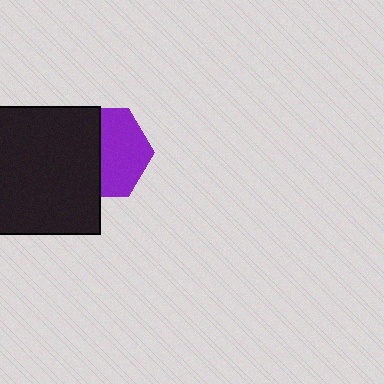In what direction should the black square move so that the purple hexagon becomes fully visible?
The black square should move left. That is the shortest direction to clear the overlap and leave the purple hexagon fully visible.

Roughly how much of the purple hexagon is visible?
About half of it is visible (roughly 53%).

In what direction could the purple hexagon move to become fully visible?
The purple hexagon could move right. That would shift it out from behind the black square entirely.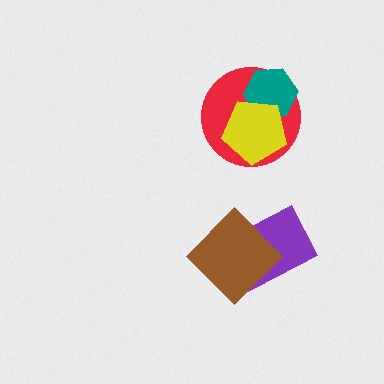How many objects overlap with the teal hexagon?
2 objects overlap with the teal hexagon.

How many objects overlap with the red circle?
2 objects overlap with the red circle.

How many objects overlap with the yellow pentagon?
2 objects overlap with the yellow pentagon.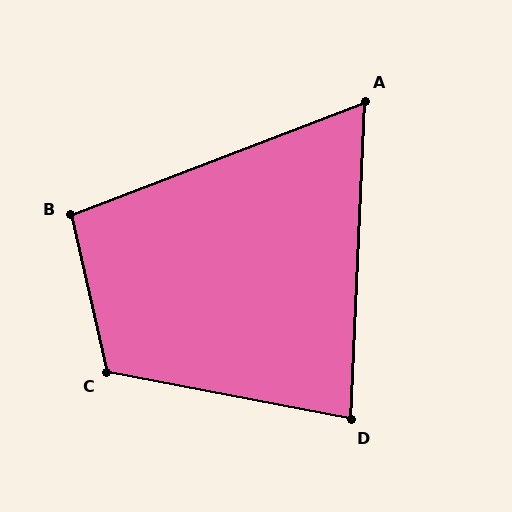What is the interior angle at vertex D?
Approximately 82 degrees (acute).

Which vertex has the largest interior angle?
C, at approximately 114 degrees.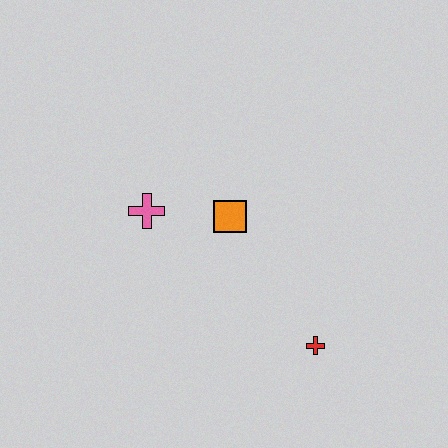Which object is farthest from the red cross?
The pink cross is farthest from the red cross.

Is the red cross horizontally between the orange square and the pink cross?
No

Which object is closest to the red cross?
The orange square is closest to the red cross.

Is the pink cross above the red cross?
Yes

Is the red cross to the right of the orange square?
Yes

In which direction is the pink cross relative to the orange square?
The pink cross is to the left of the orange square.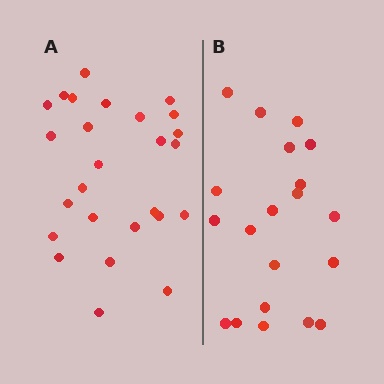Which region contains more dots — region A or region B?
Region A (the left region) has more dots.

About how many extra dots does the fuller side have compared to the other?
Region A has about 6 more dots than region B.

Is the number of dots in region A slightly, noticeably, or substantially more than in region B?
Region A has noticeably more, but not dramatically so. The ratio is roughly 1.3 to 1.